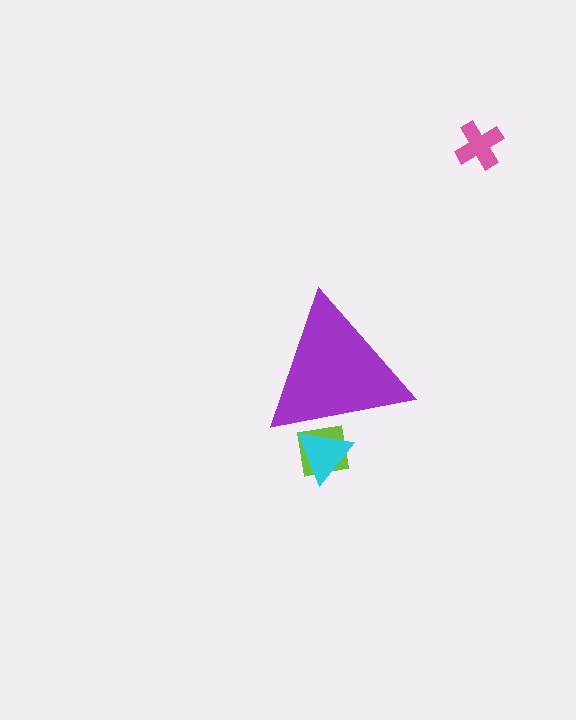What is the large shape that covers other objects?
A purple triangle.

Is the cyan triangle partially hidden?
Yes, the cyan triangle is partially hidden behind the purple triangle.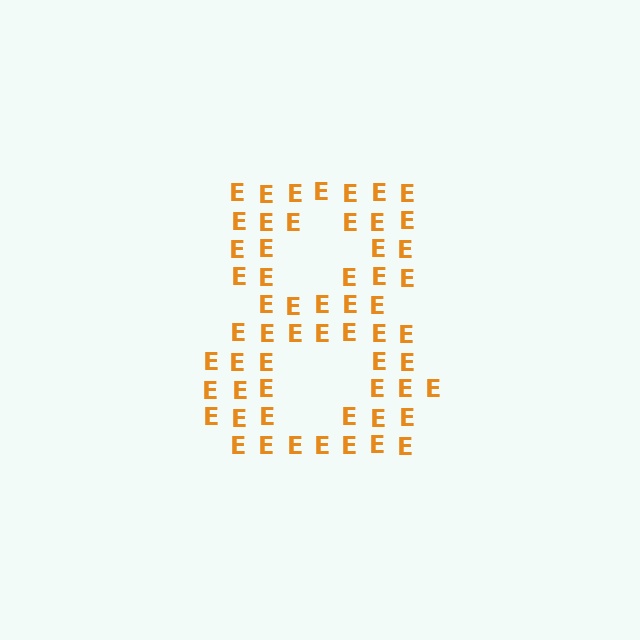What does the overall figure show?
The overall figure shows the digit 8.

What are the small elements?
The small elements are letter E's.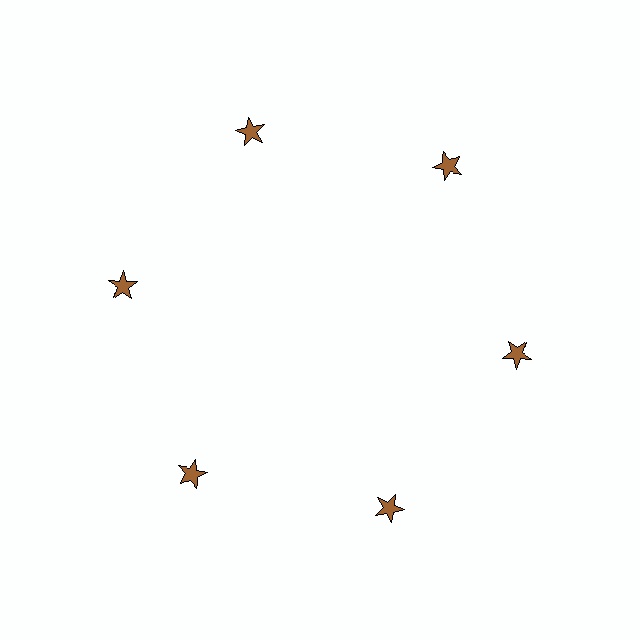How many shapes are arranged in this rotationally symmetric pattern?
There are 6 shapes, arranged in 6 groups of 1.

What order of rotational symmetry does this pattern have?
This pattern has 6-fold rotational symmetry.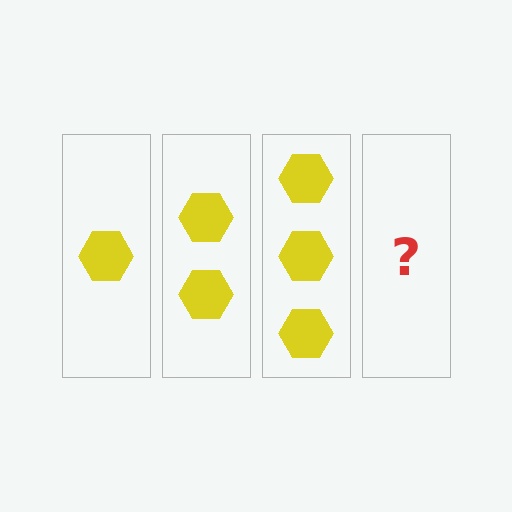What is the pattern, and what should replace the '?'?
The pattern is that each step adds one more hexagon. The '?' should be 4 hexagons.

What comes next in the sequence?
The next element should be 4 hexagons.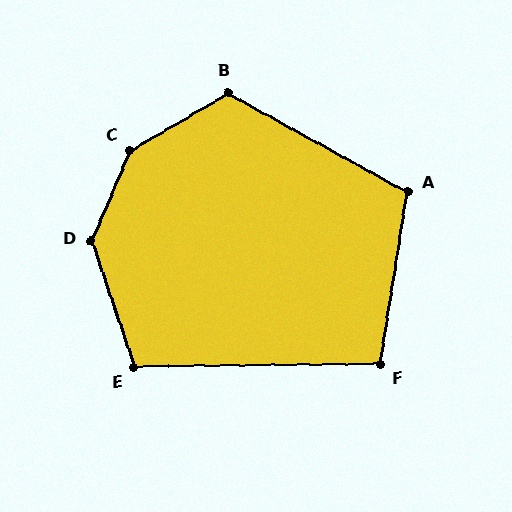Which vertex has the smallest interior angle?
F, at approximately 100 degrees.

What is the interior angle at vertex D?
Approximately 139 degrees (obtuse).